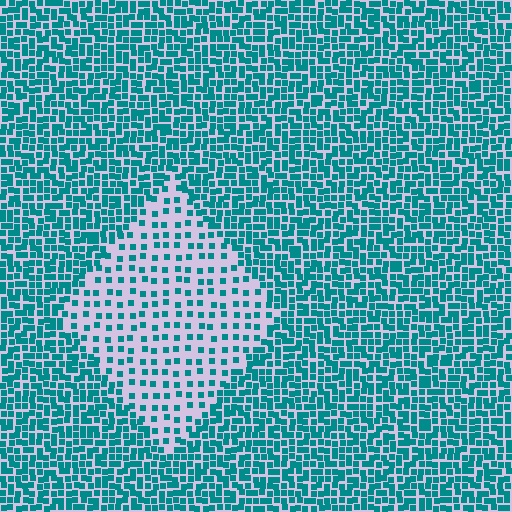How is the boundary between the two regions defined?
The boundary is defined by a change in element density (approximately 2.5x ratio). All elements are the same color, size, and shape.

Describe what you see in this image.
The image contains small teal elements arranged at two different densities. A diamond-shaped region is visible where the elements are less densely packed than the surrounding area.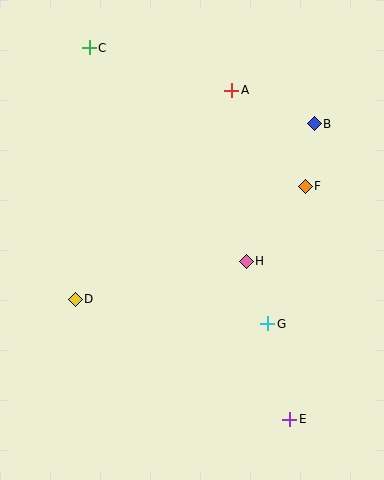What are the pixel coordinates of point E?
Point E is at (290, 419).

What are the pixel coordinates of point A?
Point A is at (232, 90).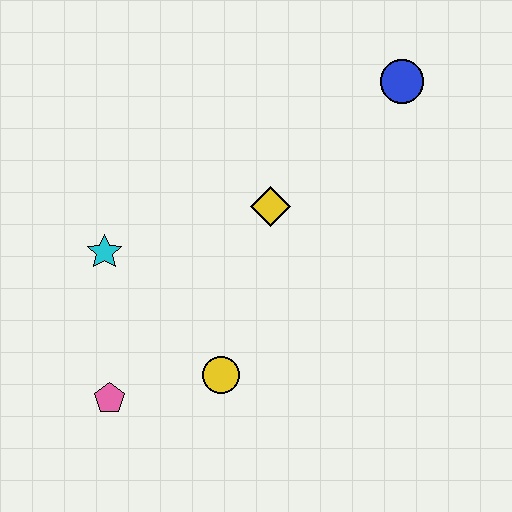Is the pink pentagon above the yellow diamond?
No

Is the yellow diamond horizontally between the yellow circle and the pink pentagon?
No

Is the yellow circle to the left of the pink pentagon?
No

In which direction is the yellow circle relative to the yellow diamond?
The yellow circle is below the yellow diamond.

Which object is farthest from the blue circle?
The pink pentagon is farthest from the blue circle.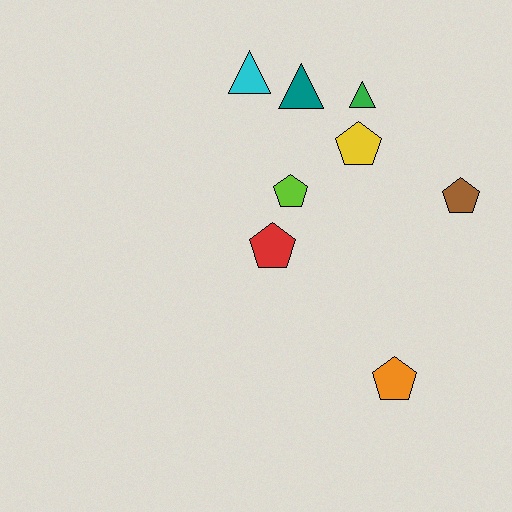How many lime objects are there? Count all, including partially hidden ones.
There is 1 lime object.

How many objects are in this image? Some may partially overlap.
There are 8 objects.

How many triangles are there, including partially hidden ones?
There are 3 triangles.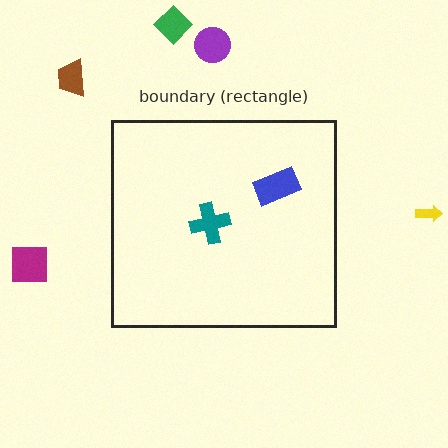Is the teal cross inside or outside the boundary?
Inside.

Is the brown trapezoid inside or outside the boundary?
Outside.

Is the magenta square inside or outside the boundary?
Outside.